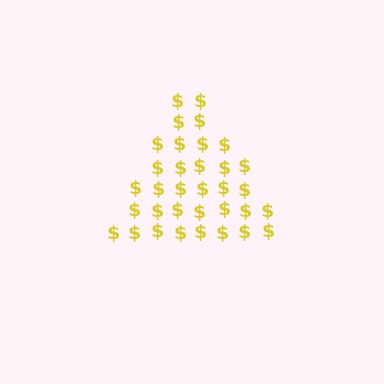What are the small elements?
The small elements are dollar signs.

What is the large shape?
The large shape is a triangle.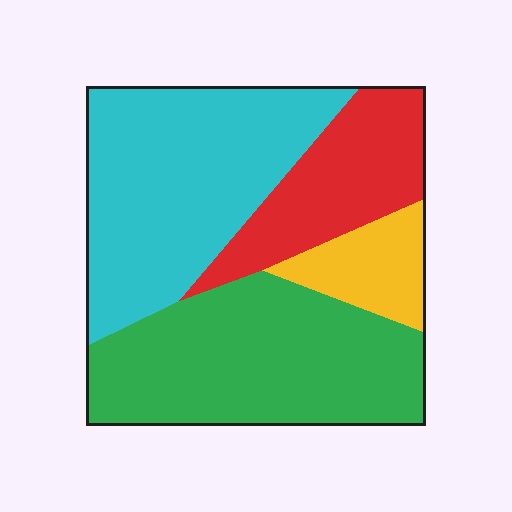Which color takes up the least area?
Yellow, at roughly 10%.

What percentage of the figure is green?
Green takes up about three eighths (3/8) of the figure.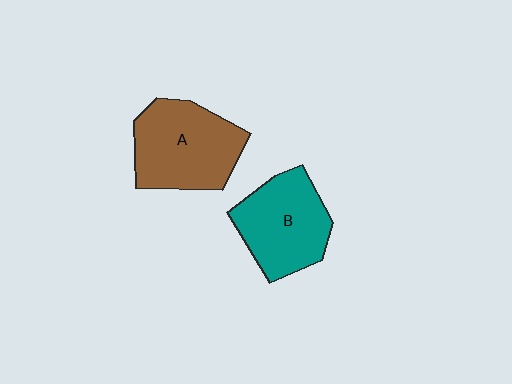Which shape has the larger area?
Shape A (brown).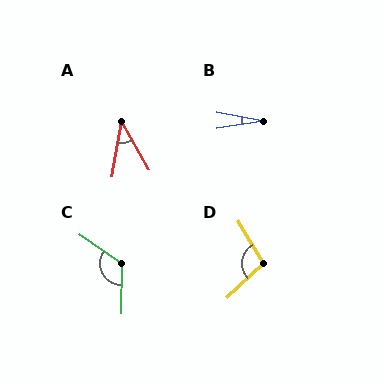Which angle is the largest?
C, at approximately 124 degrees.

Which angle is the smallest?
B, at approximately 20 degrees.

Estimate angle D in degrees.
Approximately 103 degrees.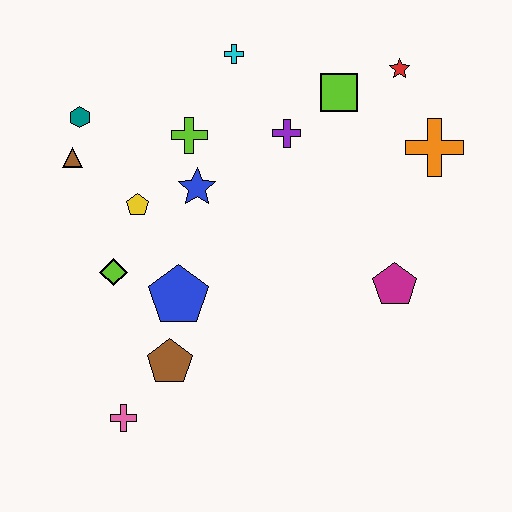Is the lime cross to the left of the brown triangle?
No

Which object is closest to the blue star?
The lime cross is closest to the blue star.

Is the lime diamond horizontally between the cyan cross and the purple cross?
No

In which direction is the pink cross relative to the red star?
The pink cross is below the red star.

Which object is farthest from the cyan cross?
The pink cross is farthest from the cyan cross.